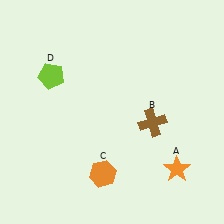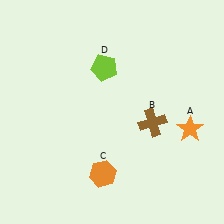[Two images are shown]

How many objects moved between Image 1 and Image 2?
2 objects moved between the two images.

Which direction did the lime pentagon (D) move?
The lime pentagon (D) moved right.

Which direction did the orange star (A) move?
The orange star (A) moved up.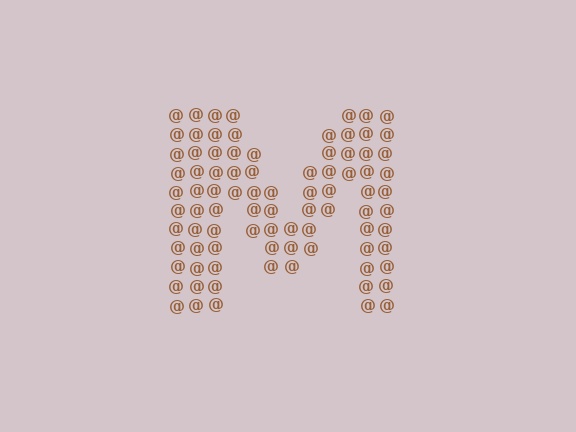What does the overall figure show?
The overall figure shows the letter M.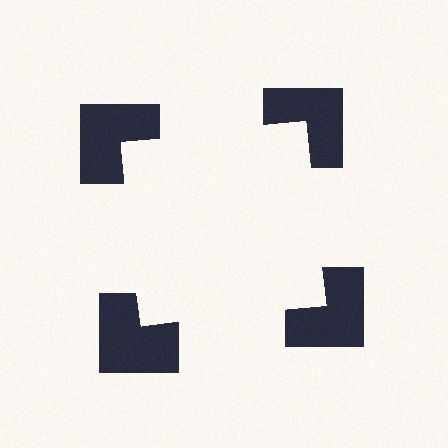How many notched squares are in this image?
There are 4 — one at each vertex of the illusory square.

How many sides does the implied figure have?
4 sides.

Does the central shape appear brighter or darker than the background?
It typically appears slightly brighter than the background, even though no actual brightness change is drawn.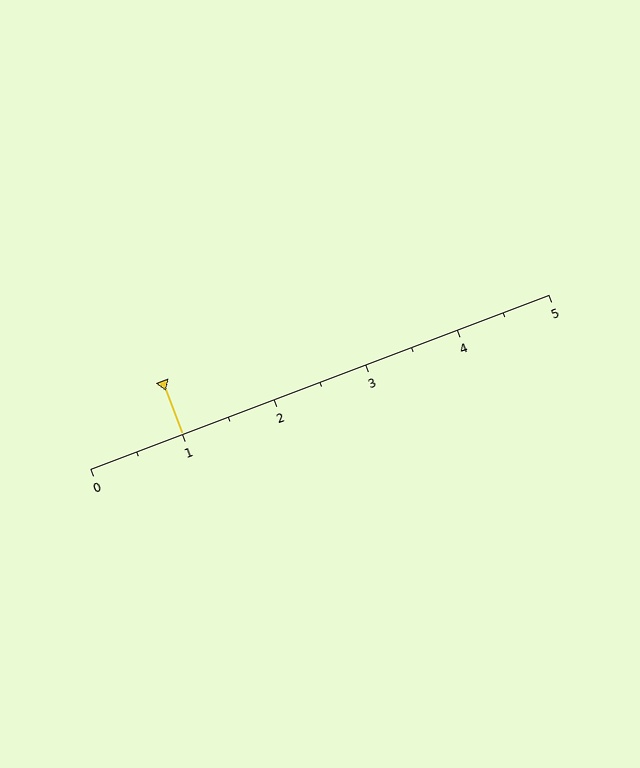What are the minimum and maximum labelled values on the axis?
The axis runs from 0 to 5.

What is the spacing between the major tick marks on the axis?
The major ticks are spaced 1 apart.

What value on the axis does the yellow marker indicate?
The marker indicates approximately 1.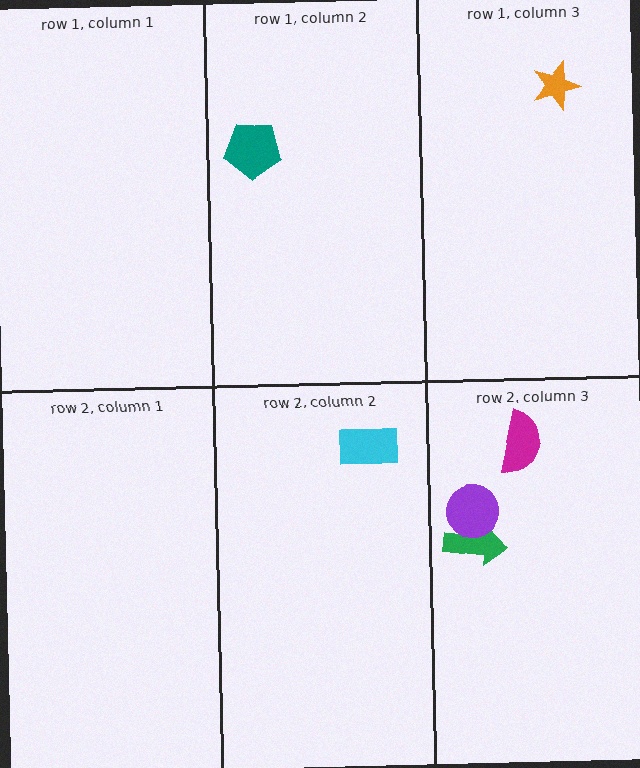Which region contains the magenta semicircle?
The row 2, column 3 region.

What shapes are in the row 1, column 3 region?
The orange star.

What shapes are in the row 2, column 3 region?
The green arrow, the magenta semicircle, the purple circle.